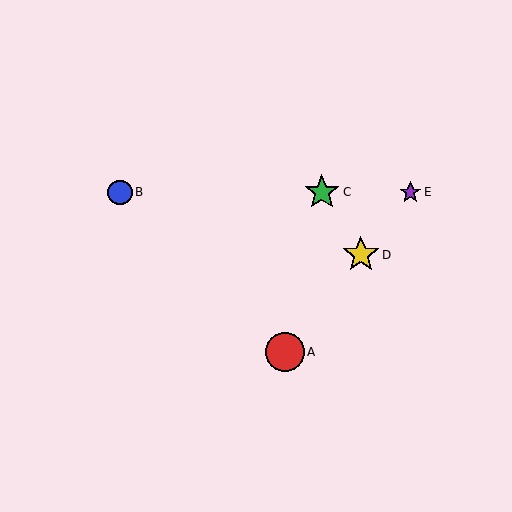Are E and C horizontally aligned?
Yes, both are at y≈192.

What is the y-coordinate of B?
Object B is at y≈192.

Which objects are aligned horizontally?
Objects B, C, E are aligned horizontally.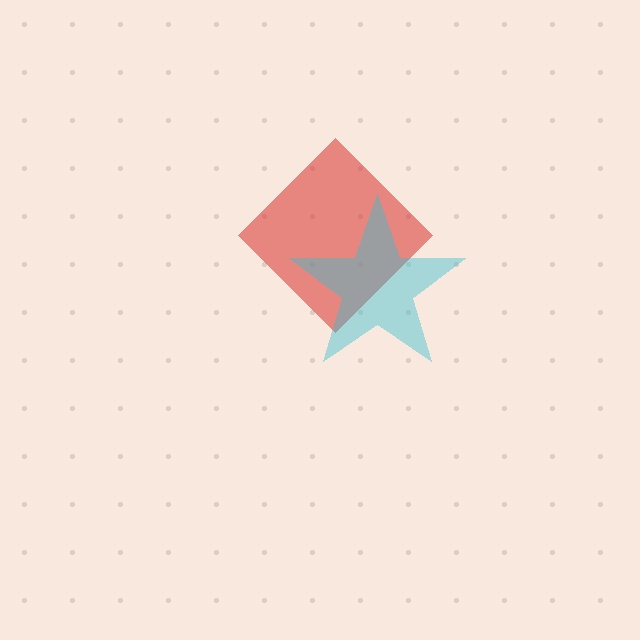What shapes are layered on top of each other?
The layered shapes are: a red diamond, a cyan star.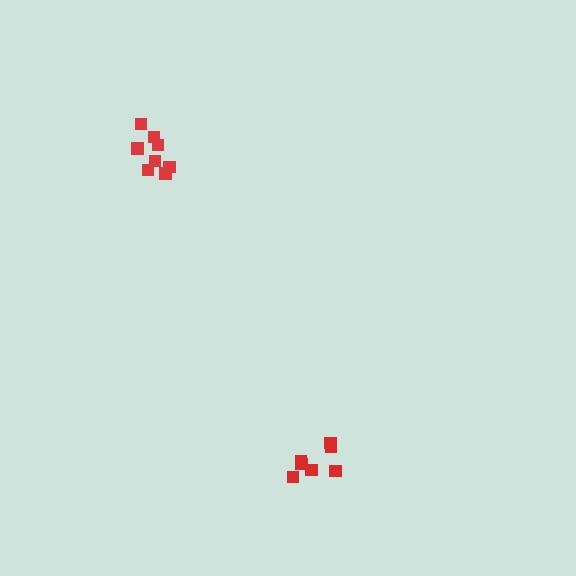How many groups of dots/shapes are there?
There are 2 groups.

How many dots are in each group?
Group 1: 8 dots, Group 2: 7 dots (15 total).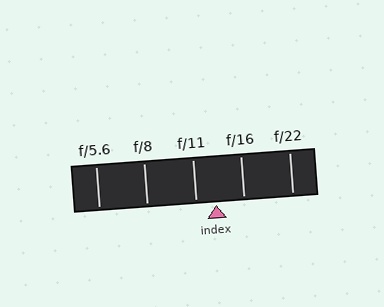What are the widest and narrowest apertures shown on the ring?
The widest aperture shown is f/5.6 and the narrowest is f/22.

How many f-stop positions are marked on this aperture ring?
There are 5 f-stop positions marked.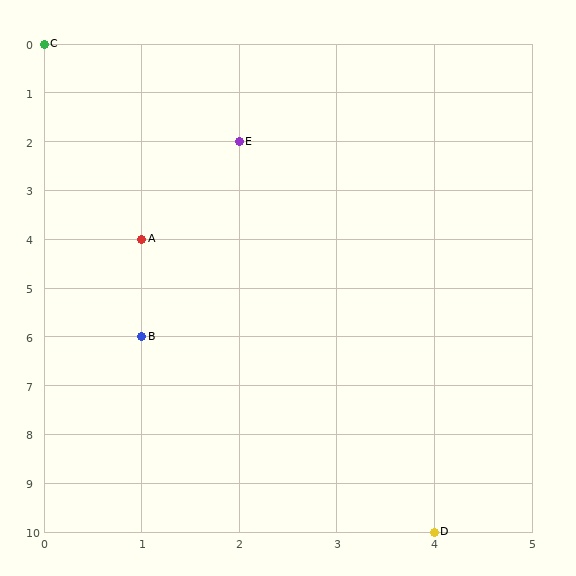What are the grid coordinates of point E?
Point E is at grid coordinates (2, 2).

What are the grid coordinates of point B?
Point B is at grid coordinates (1, 6).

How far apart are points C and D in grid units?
Points C and D are 4 columns and 10 rows apart (about 10.8 grid units diagonally).